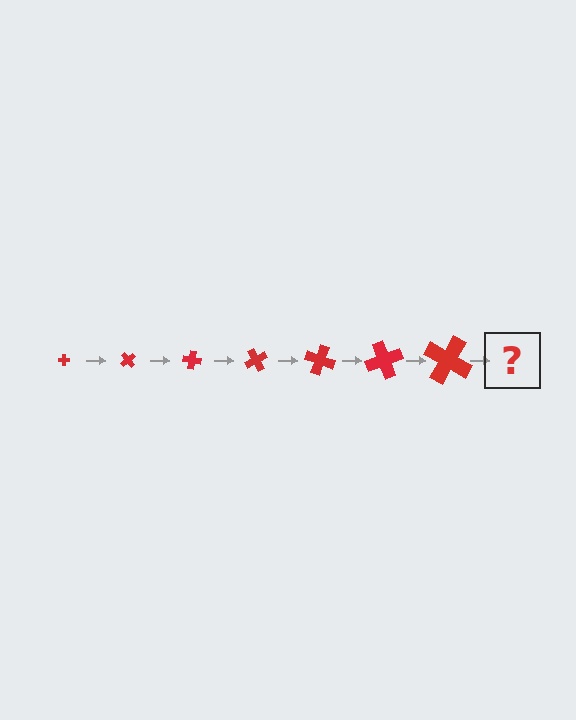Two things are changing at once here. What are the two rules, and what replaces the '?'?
The two rules are that the cross grows larger each step and it rotates 50 degrees each step. The '?' should be a cross, larger than the previous one and rotated 350 degrees from the start.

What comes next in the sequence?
The next element should be a cross, larger than the previous one and rotated 350 degrees from the start.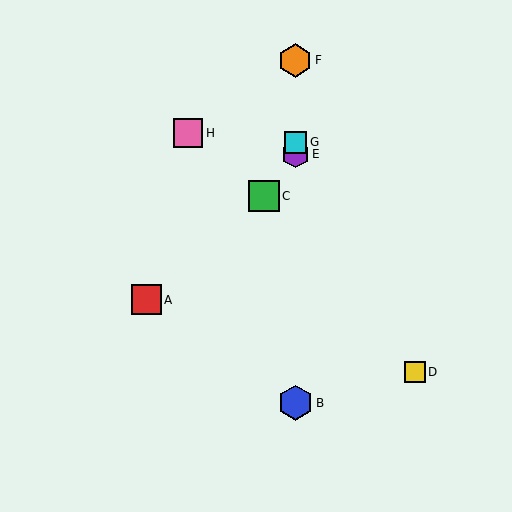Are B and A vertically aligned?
No, B is at x≈295 and A is at x≈146.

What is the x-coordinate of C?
Object C is at x≈264.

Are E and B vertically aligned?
Yes, both are at x≈295.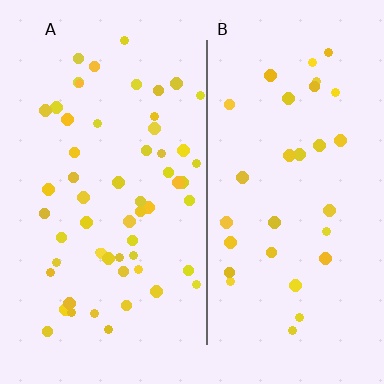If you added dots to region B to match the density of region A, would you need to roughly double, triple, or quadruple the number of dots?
Approximately double.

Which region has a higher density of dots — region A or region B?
A (the left).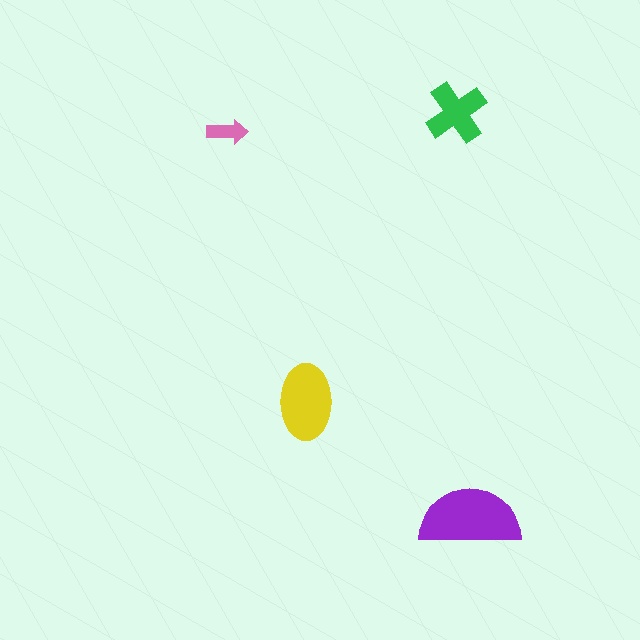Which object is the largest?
The purple semicircle.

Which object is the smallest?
The pink arrow.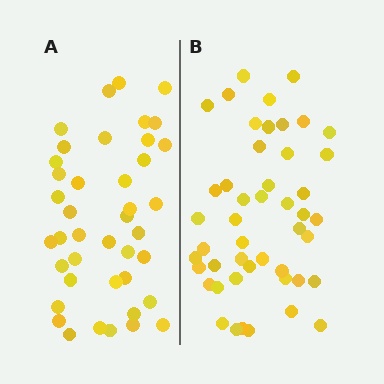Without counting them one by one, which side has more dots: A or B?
Region B (the right region) has more dots.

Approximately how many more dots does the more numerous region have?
Region B has about 6 more dots than region A.